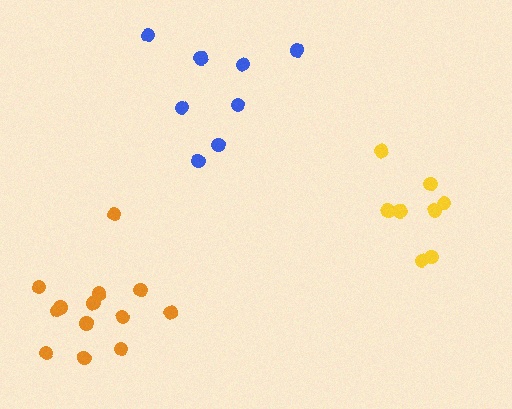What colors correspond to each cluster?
The clusters are colored: orange, blue, yellow.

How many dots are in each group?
Group 1: 13 dots, Group 2: 8 dots, Group 3: 8 dots (29 total).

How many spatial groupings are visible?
There are 3 spatial groupings.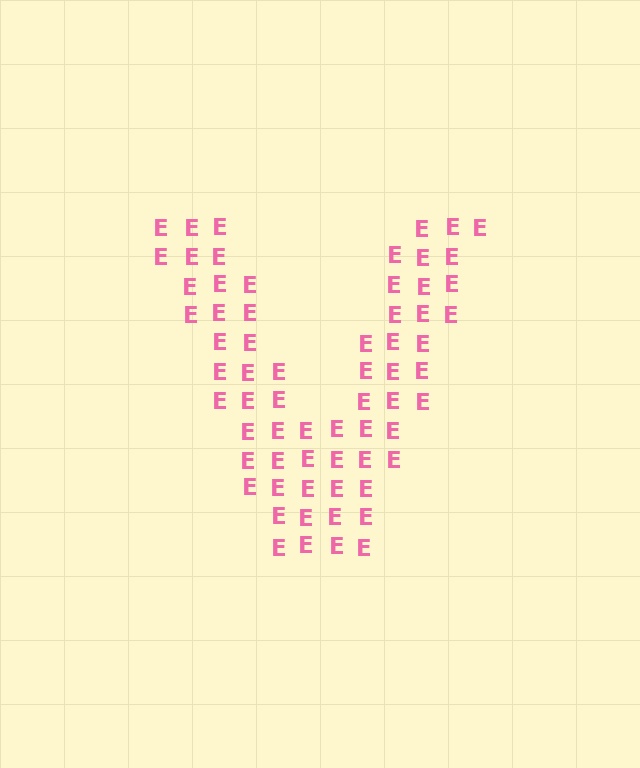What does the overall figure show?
The overall figure shows the letter V.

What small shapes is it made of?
It is made of small letter E's.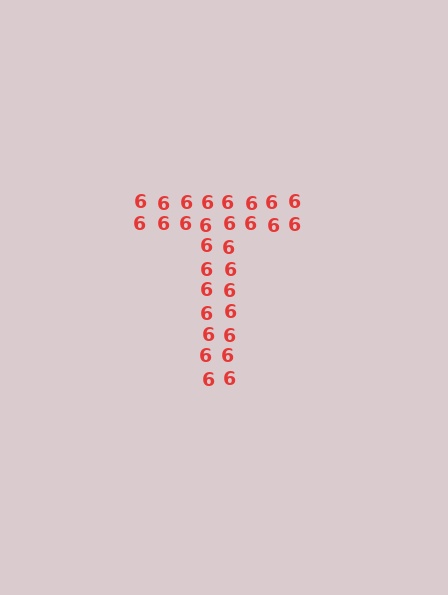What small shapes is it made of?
It is made of small digit 6's.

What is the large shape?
The large shape is the letter T.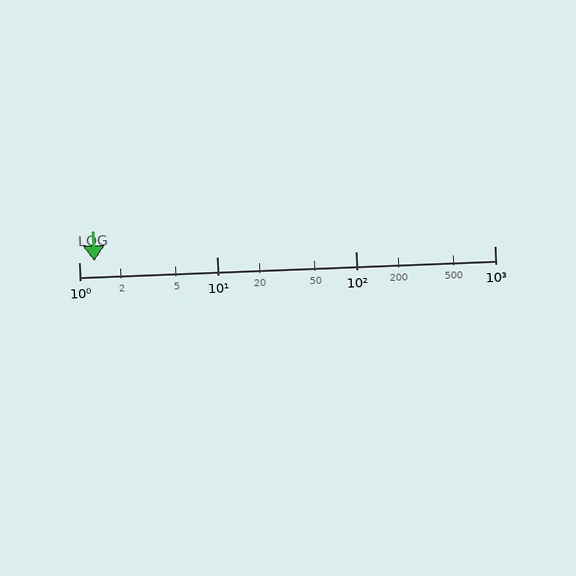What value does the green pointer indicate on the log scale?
The pointer indicates approximately 1.3.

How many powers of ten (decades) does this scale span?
The scale spans 3 decades, from 1 to 1000.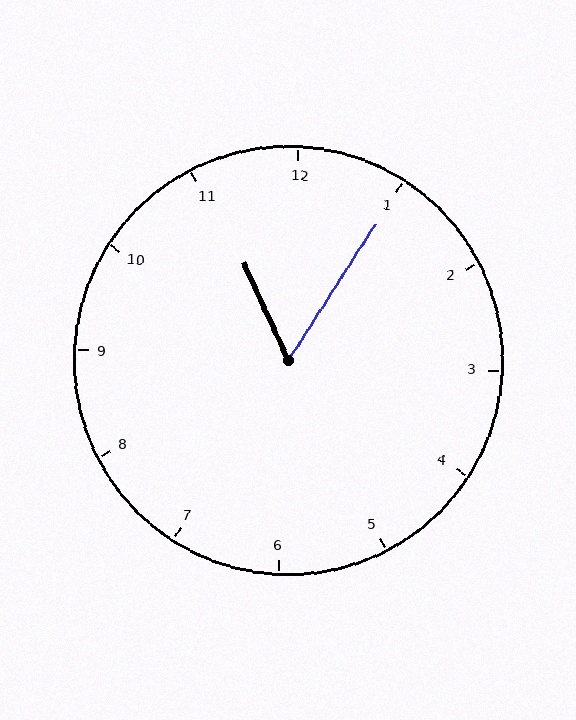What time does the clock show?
11:05.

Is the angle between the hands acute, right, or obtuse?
It is acute.